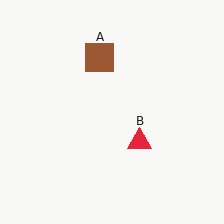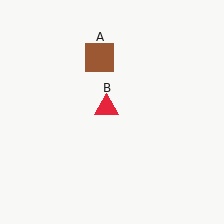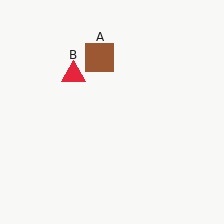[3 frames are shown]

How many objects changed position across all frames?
1 object changed position: red triangle (object B).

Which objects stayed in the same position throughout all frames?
Brown square (object A) remained stationary.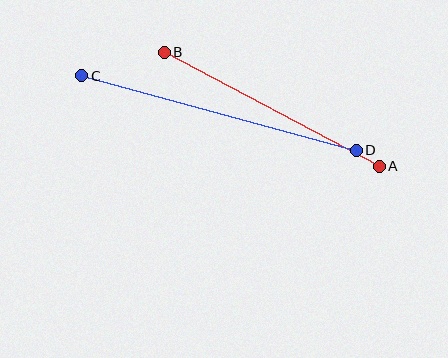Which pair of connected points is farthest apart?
Points C and D are farthest apart.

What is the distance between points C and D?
The distance is approximately 284 pixels.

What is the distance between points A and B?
The distance is approximately 244 pixels.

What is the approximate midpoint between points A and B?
The midpoint is at approximately (272, 109) pixels.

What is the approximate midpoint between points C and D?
The midpoint is at approximately (219, 113) pixels.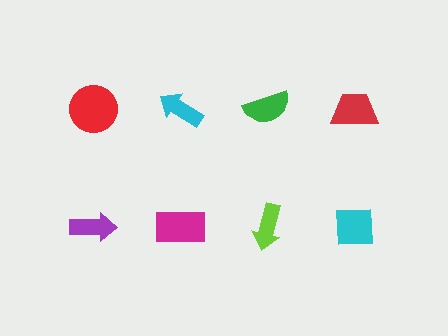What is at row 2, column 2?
A magenta rectangle.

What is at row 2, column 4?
A cyan square.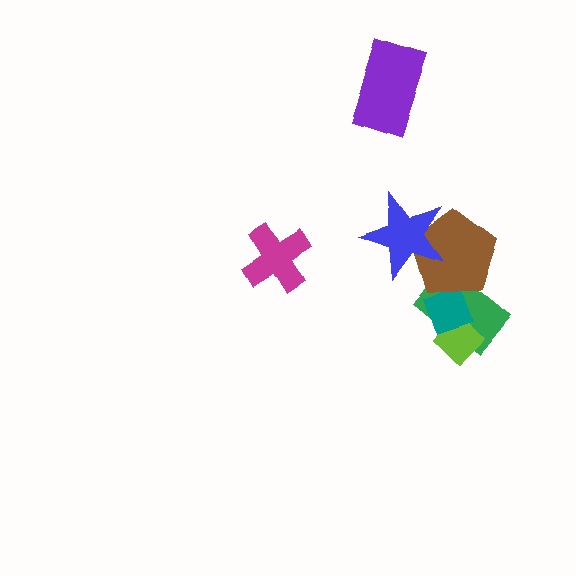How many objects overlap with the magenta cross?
0 objects overlap with the magenta cross.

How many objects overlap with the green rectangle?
3 objects overlap with the green rectangle.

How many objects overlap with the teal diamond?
3 objects overlap with the teal diamond.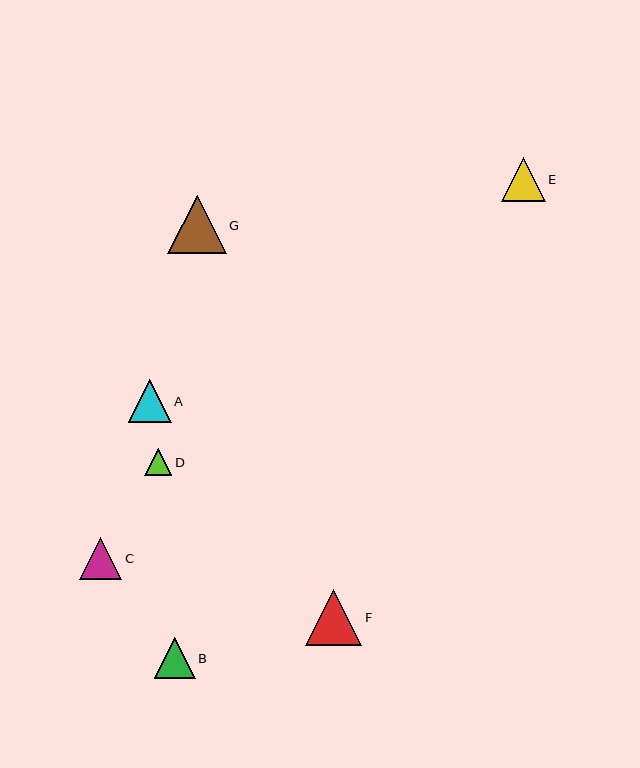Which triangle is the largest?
Triangle G is the largest with a size of approximately 58 pixels.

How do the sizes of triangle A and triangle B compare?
Triangle A and triangle B are approximately the same size.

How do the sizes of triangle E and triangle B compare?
Triangle E and triangle B are approximately the same size.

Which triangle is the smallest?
Triangle D is the smallest with a size of approximately 28 pixels.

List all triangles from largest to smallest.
From largest to smallest: G, F, E, A, C, B, D.